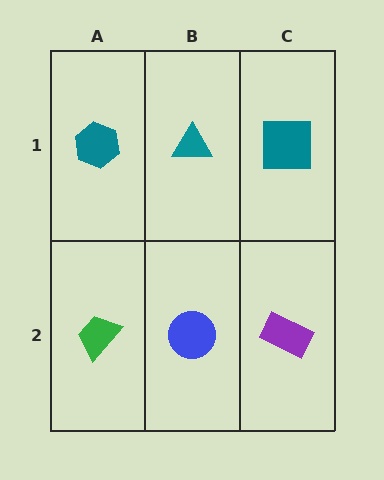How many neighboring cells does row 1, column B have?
3.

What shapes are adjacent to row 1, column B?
A blue circle (row 2, column B), a teal hexagon (row 1, column A), a teal square (row 1, column C).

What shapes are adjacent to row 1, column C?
A purple rectangle (row 2, column C), a teal triangle (row 1, column B).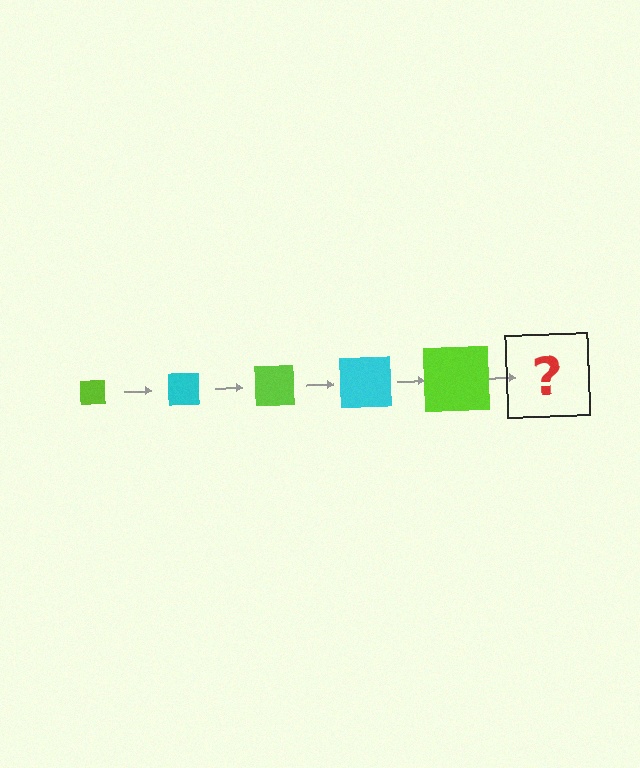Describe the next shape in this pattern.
It should be a cyan square, larger than the previous one.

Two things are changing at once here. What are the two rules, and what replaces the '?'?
The two rules are that the square grows larger each step and the color cycles through lime and cyan. The '?' should be a cyan square, larger than the previous one.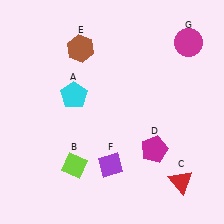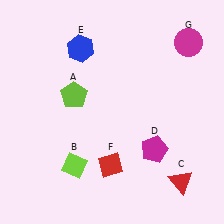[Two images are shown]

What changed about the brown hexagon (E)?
In Image 1, E is brown. In Image 2, it changed to blue.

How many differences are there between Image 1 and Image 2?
There are 3 differences between the two images.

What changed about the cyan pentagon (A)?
In Image 1, A is cyan. In Image 2, it changed to lime.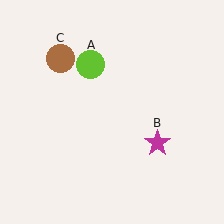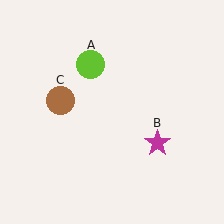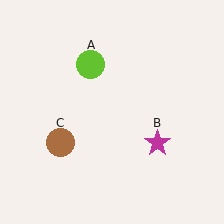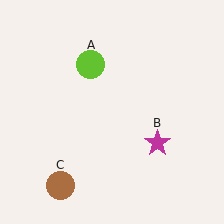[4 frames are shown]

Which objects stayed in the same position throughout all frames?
Lime circle (object A) and magenta star (object B) remained stationary.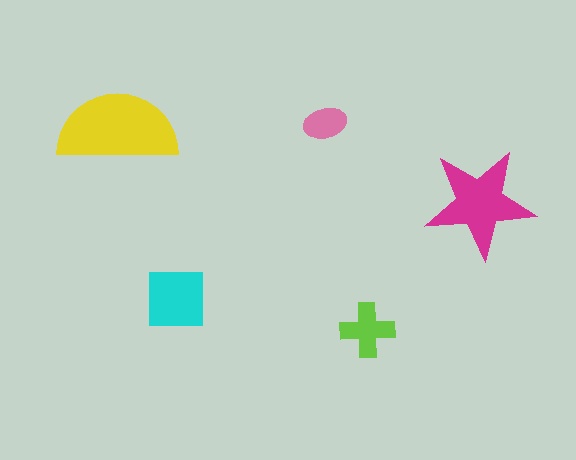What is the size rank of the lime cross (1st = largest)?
4th.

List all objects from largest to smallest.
The yellow semicircle, the magenta star, the cyan square, the lime cross, the pink ellipse.